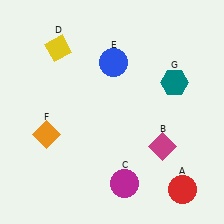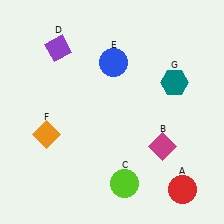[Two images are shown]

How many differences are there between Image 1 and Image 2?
There are 2 differences between the two images.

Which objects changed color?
C changed from magenta to lime. D changed from yellow to purple.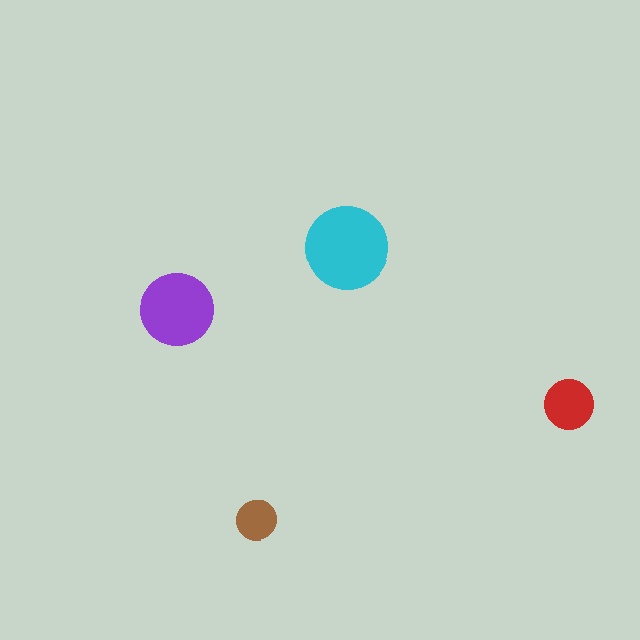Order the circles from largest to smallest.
the cyan one, the purple one, the red one, the brown one.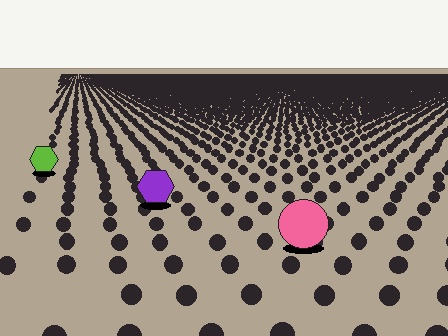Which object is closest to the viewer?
The pink circle is closest. The texture marks near it are larger and more spread out.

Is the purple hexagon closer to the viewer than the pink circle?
No. The pink circle is closer — you can tell from the texture gradient: the ground texture is coarser near it.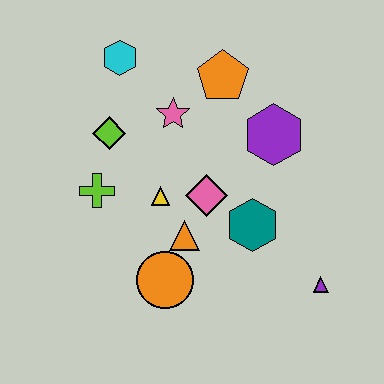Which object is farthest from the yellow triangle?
The purple triangle is farthest from the yellow triangle.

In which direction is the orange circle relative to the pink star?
The orange circle is below the pink star.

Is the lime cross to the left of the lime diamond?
Yes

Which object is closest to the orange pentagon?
The pink star is closest to the orange pentagon.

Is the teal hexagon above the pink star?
No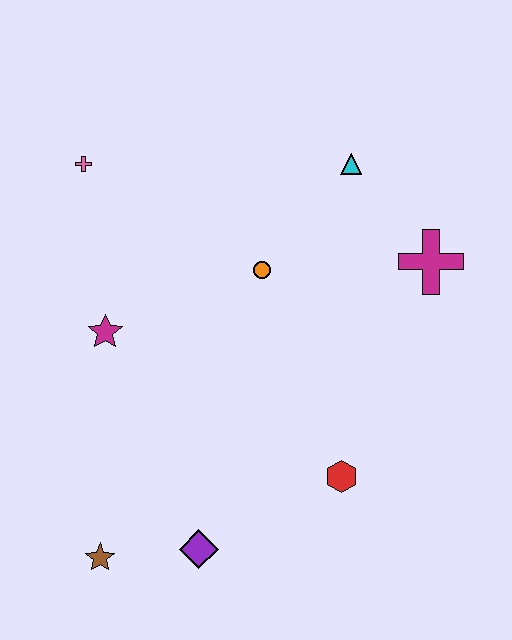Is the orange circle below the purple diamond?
No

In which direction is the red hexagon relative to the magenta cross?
The red hexagon is below the magenta cross.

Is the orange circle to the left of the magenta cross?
Yes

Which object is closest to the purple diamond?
The brown star is closest to the purple diamond.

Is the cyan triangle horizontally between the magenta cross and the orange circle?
Yes